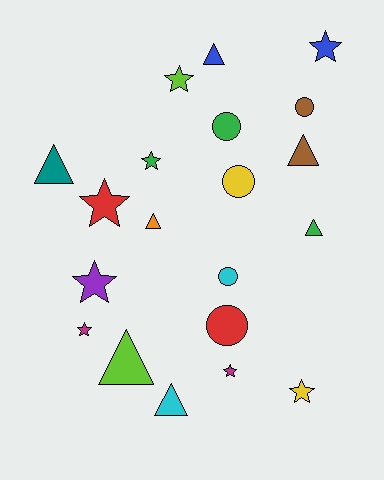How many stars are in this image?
There are 8 stars.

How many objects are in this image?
There are 20 objects.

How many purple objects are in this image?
There is 1 purple object.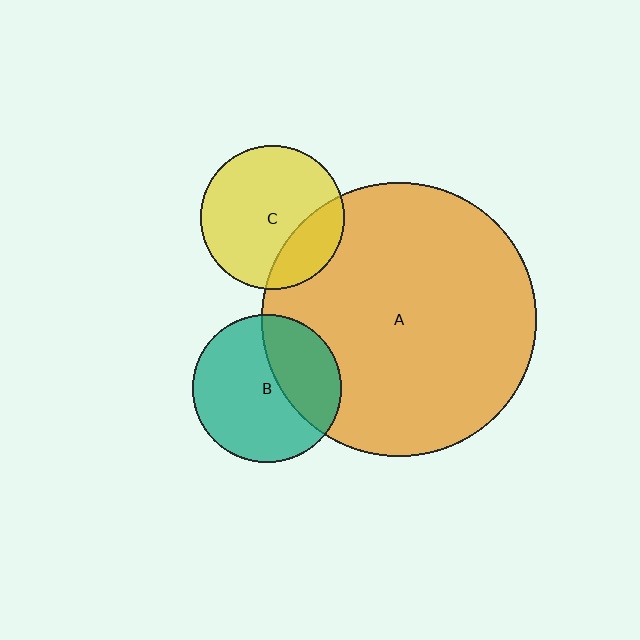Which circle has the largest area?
Circle A (orange).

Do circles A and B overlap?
Yes.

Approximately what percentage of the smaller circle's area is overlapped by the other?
Approximately 35%.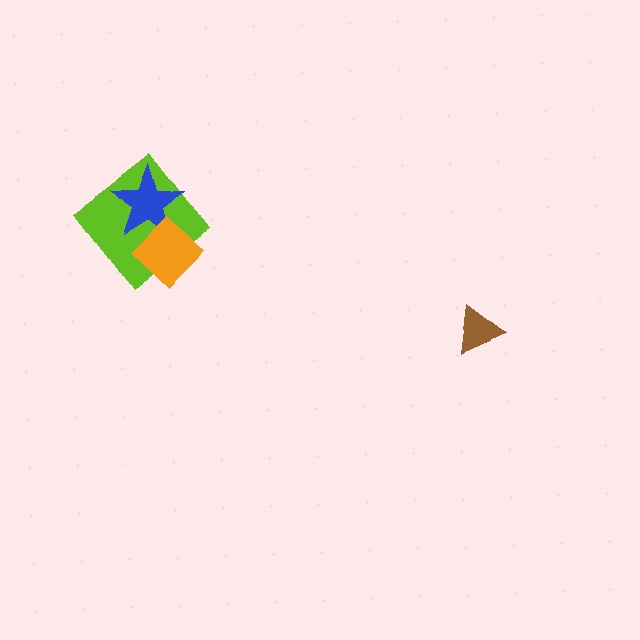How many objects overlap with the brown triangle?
0 objects overlap with the brown triangle.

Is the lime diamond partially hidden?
Yes, it is partially covered by another shape.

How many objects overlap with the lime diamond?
2 objects overlap with the lime diamond.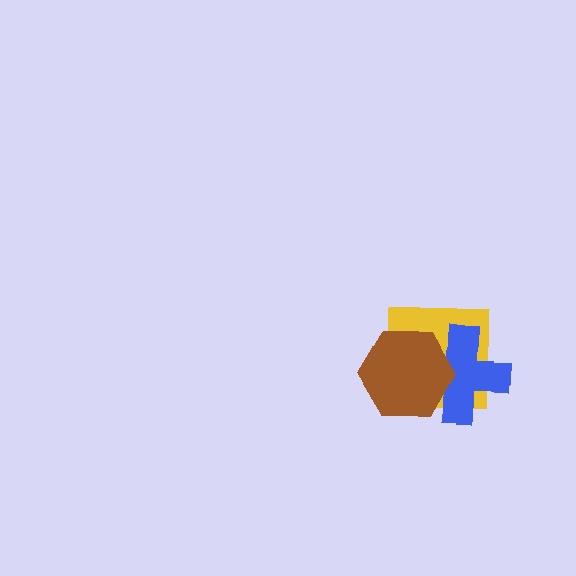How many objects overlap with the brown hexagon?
2 objects overlap with the brown hexagon.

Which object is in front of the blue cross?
The brown hexagon is in front of the blue cross.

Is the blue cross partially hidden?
Yes, it is partially covered by another shape.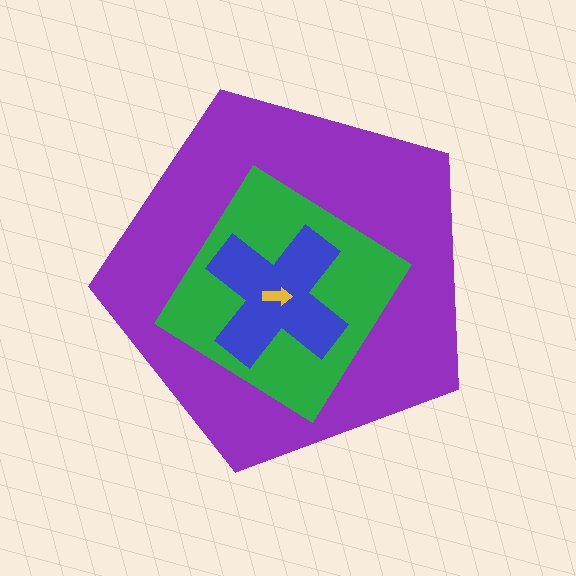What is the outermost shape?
The purple pentagon.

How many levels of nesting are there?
4.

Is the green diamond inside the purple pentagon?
Yes.